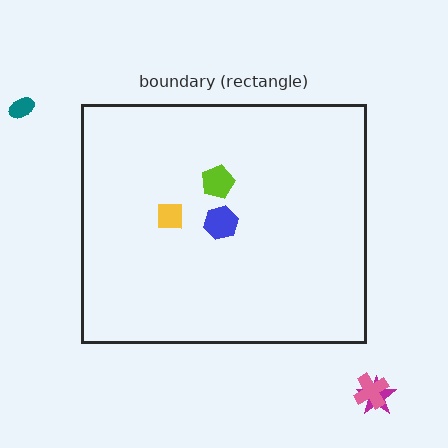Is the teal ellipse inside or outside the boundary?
Outside.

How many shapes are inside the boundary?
3 inside, 3 outside.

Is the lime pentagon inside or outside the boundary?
Inside.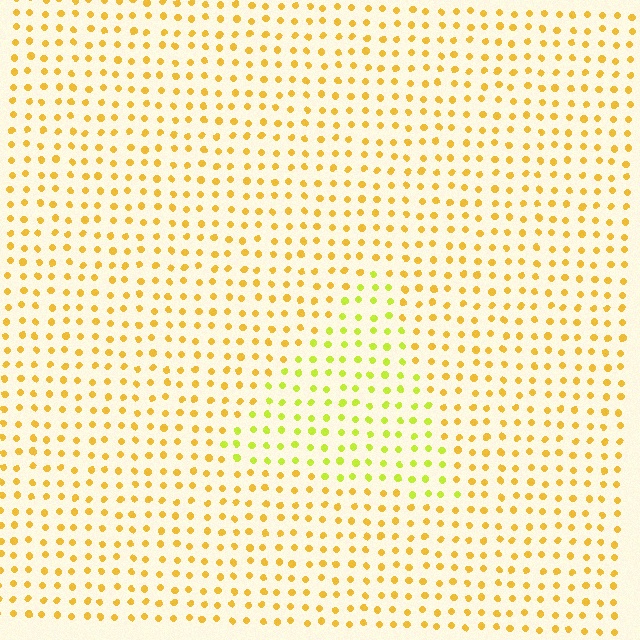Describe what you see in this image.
The image is filled with small yellow elements in a uniform arrangement. A triangle-shaped region is visible where the elements are tinted to a slightly different hue, forming a subtle color boundary.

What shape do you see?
I see a triangle.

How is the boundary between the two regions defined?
The boundary is defined purely by a slight shift in hue (about 32 degrees). Spacing, size, and orientation are identical on both sides.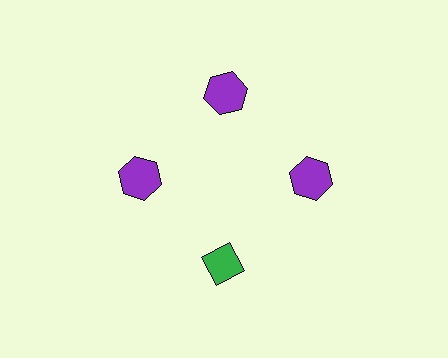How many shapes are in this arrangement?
There are 4 shapes arranged in a ring pattern.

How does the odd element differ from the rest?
It differs in both color (green instead of purple) and shape (diamond instead of hexagon).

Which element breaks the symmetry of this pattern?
The green diamond at roughly the 6 o'clock position breaks the symmetry. All other shapes are purple hexagons.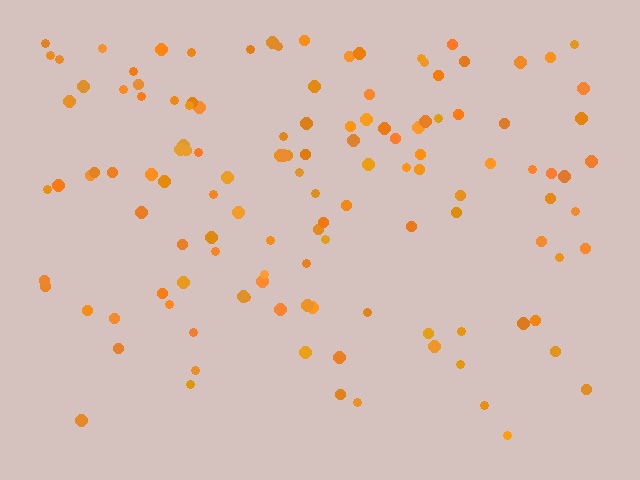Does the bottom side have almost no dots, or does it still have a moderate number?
Still a moderate number, just noticeably fewer than the top.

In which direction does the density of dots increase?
From bottom to top, with the top side densest.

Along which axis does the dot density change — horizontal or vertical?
Vertical.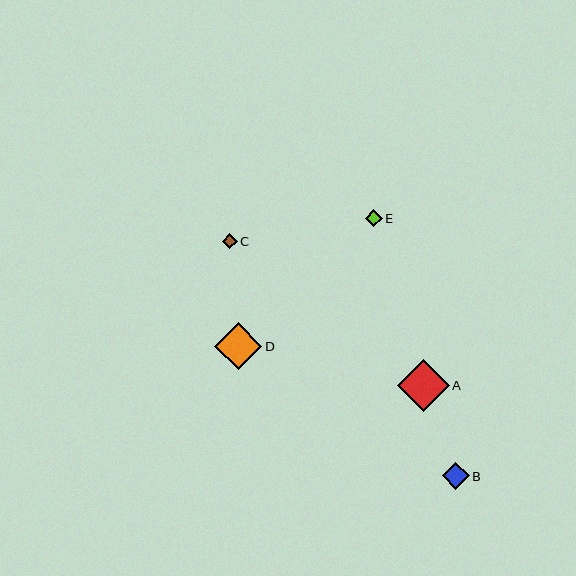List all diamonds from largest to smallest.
From largest to smallest: A, D, B, E, C.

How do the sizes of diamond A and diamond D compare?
Diamond A and diamond D are approximately the same size.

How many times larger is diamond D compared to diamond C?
Diamond D is approximately 3.1 times the size of diamond C.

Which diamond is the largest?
Diamond A is the largest with a size of approximately 52 pixels.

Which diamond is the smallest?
Diamond C is the smallest with a size of approximately 15 pixels.